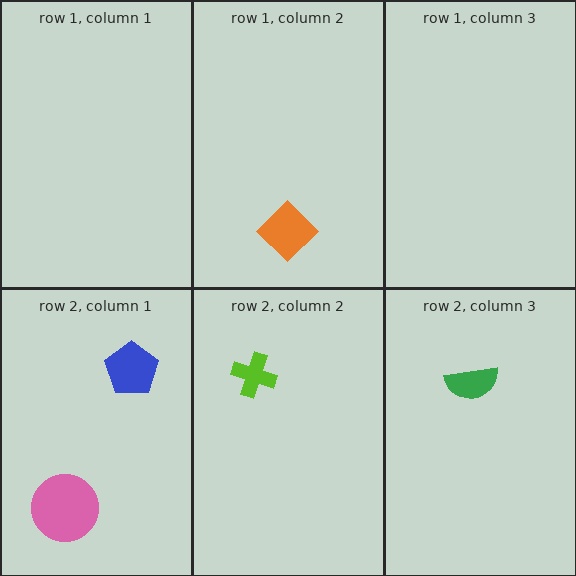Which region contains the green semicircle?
The row 2, column 3 region.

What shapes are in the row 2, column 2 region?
The lime cross.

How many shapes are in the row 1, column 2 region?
1.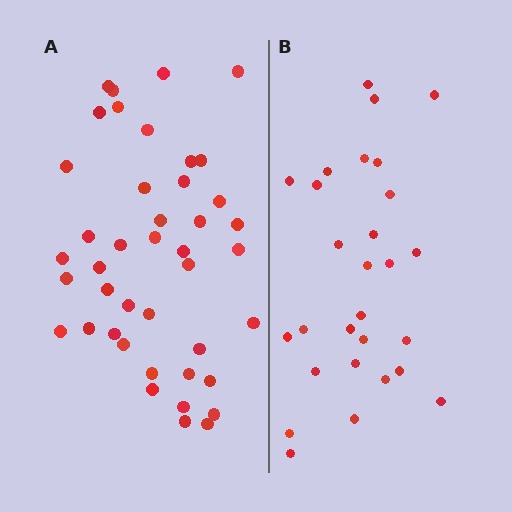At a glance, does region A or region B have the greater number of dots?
Region A (the left region) has more dots.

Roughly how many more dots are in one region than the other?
Region A has approximately 15 more dots than region B.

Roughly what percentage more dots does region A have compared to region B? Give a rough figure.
About 50% more.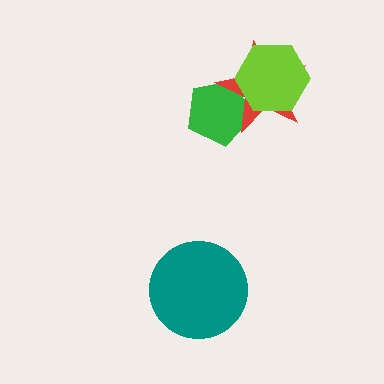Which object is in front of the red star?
The lime hexagon is in front of the red star.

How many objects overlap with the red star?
2 objects overlap with the red star.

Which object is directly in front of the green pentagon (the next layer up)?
The red star is directly in front of the green pentagon.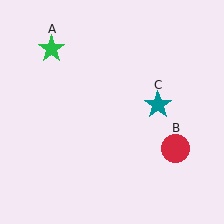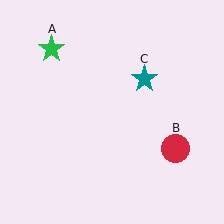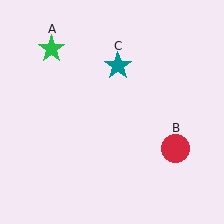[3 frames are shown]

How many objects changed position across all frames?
1 object changed position: teal star (object C).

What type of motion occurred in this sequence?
The teal star (object C) rotated counterclockwise around the center of the scene.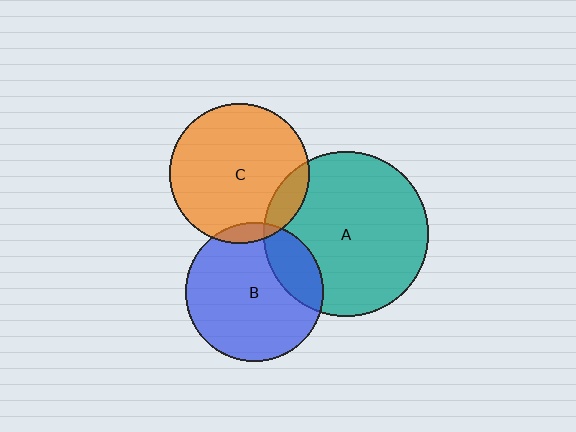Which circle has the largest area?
Circle A (teal).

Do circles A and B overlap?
Yes.